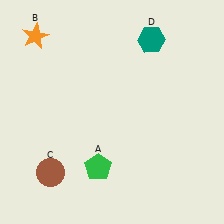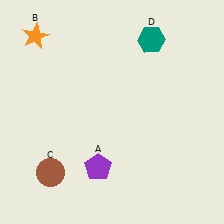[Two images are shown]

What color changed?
The pentagon (A) changed from green in Image 1 to purple in Image 2.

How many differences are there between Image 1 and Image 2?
There is 1 difference between the two images.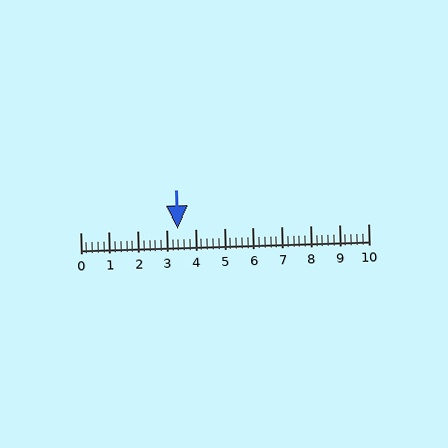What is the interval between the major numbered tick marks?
The major tick marks are spaced 1 units apart.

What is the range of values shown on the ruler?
The ruler shows values from 0 to 10.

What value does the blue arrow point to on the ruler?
The blue arrow points to approximately 3.4.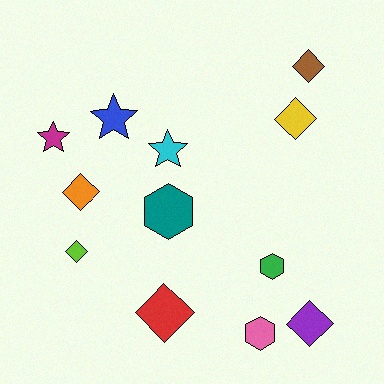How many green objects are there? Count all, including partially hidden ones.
There is 1 green object.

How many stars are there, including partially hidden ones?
There are 3 stars.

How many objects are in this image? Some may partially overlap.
There are 12 objects.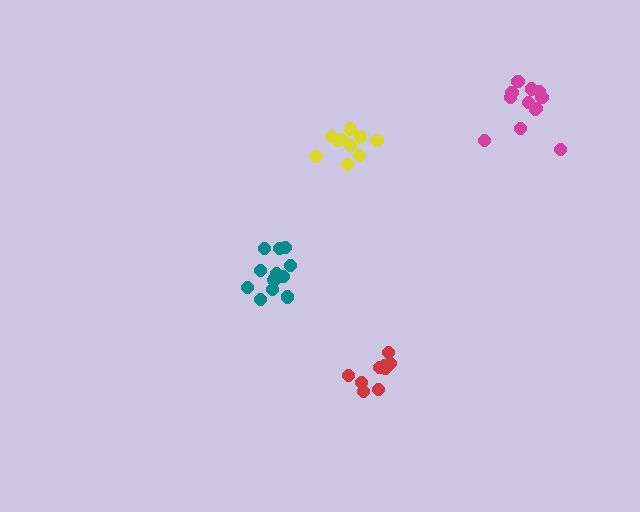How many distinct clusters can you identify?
There are 4 distinct clusters.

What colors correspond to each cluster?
The clusters are colored: yellow, teal, magenta, red.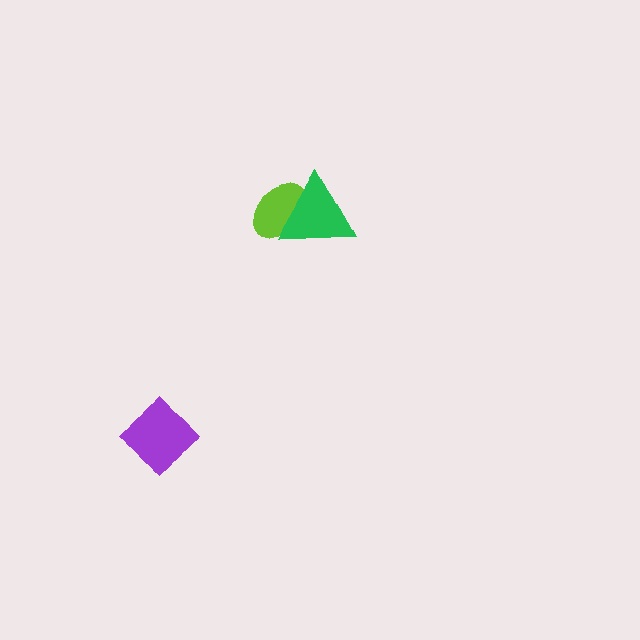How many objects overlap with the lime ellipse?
1 object overlaps with the lime ellipse.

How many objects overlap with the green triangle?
1 object overlaps with the green triangle.